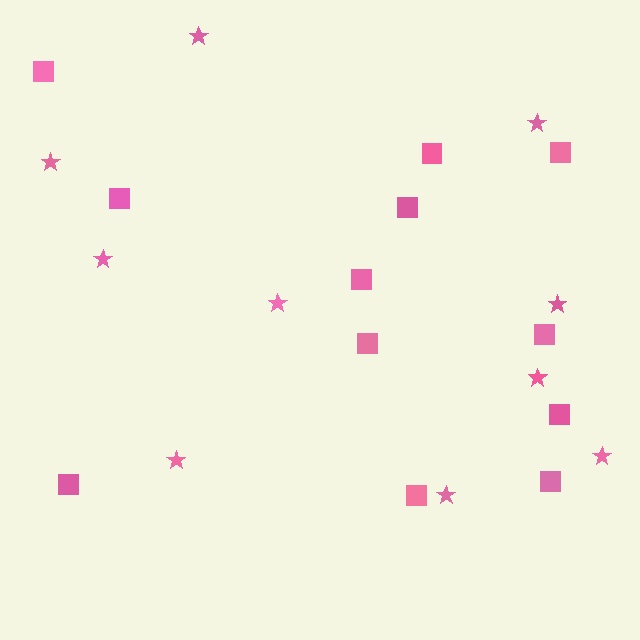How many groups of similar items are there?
There are 2 groups: one group of stars (10) and one group of squares (12).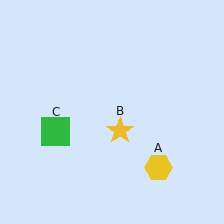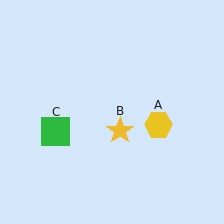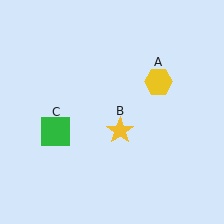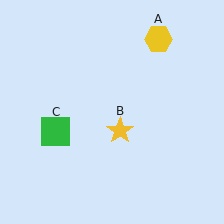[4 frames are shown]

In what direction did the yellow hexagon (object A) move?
The yellow hexagon (object A) moved up.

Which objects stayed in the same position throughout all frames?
Yellow star (object B) and green square (object C) remained stationary.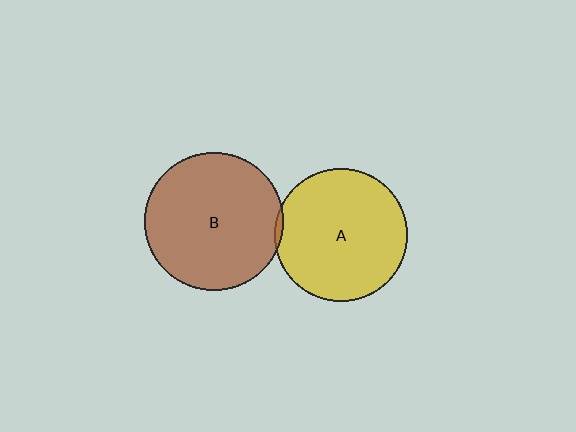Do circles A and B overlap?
Yes.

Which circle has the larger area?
Circle B (brown).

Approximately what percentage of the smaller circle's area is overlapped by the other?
Approximately 5%.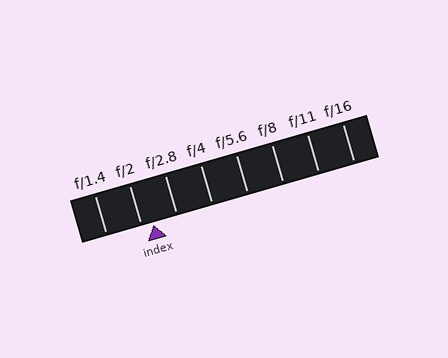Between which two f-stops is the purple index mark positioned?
The index mark is between f/2 and f/2.8.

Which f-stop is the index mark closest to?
The index mark is closest to f/2.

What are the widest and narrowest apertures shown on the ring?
The widest aperture shown is f/1.4 and the narrowest is f/16.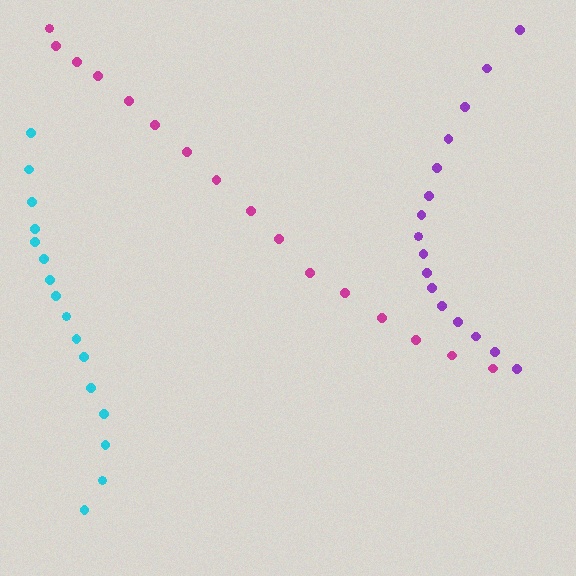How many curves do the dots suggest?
There are 3 distinct paths.